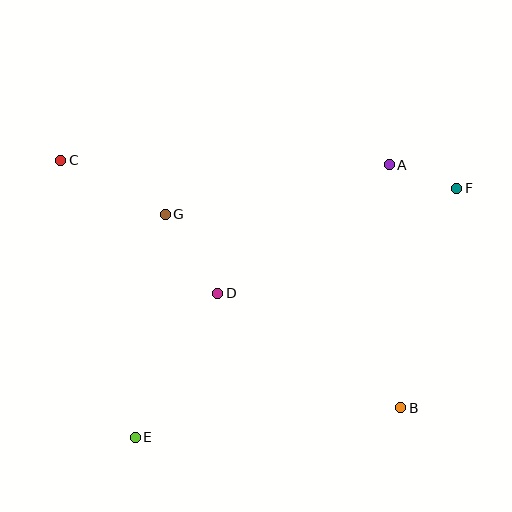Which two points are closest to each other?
Points A and F are closest to each other.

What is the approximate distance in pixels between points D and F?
The distance between D and F is approximately 261 pixels.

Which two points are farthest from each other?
Points B and C are farthest from each other.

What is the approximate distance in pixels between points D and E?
The distance between D and E is approximately 166 pixels.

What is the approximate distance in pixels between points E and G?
The distance between E and G is approximately 225 pixels.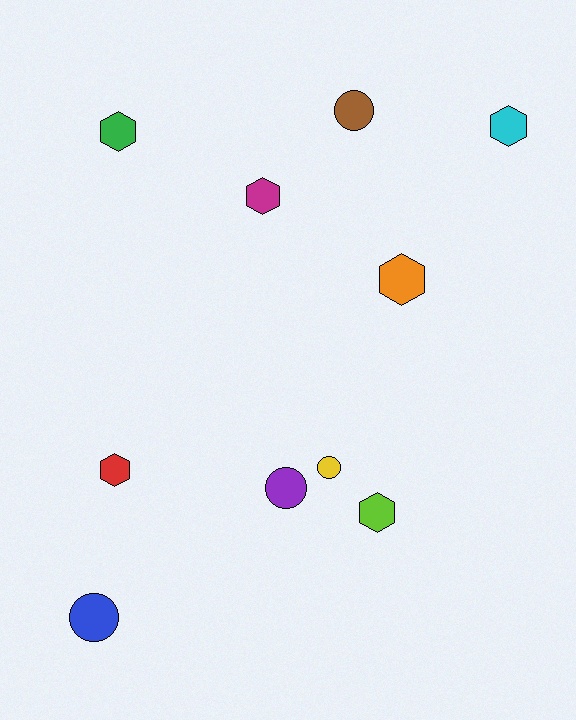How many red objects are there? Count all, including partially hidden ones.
There is 1 red object.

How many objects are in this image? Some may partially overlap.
There are 10 objects.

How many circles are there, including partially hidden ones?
There are 4 circles.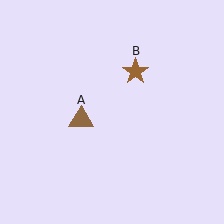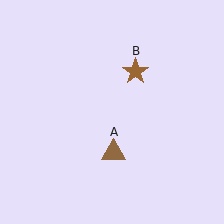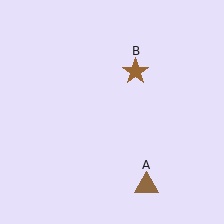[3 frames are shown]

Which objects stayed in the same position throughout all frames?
Brown star (object B) remained stationary.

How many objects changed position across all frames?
1 object changed position: brown triangle (object A).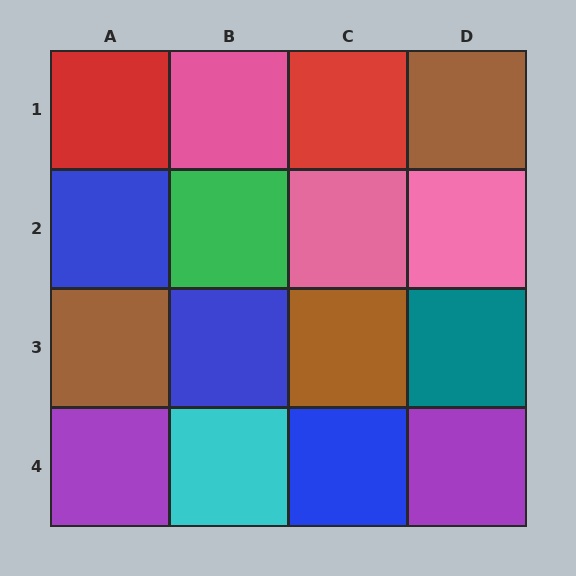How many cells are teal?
1 cell is teal.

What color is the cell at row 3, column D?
Teal.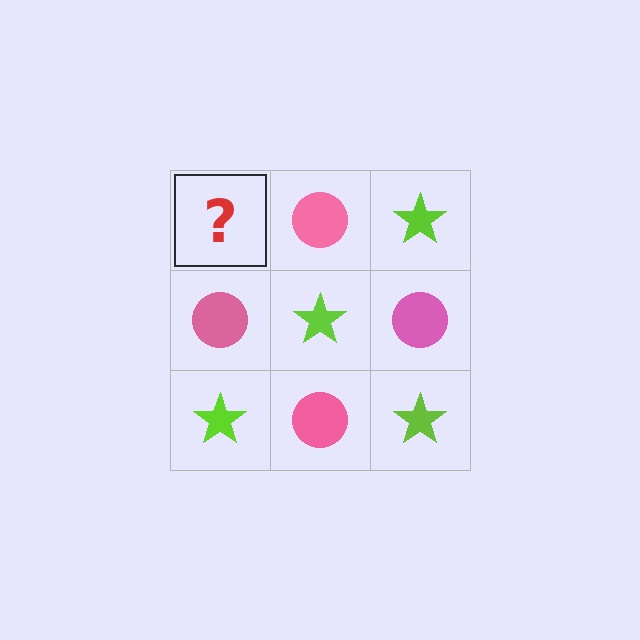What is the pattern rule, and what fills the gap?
The rule is that it alternates lime star and pink circle in a checkerboard pattern. The gap should be filled with a lime star.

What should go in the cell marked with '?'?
The missing cell should contain a lime star.